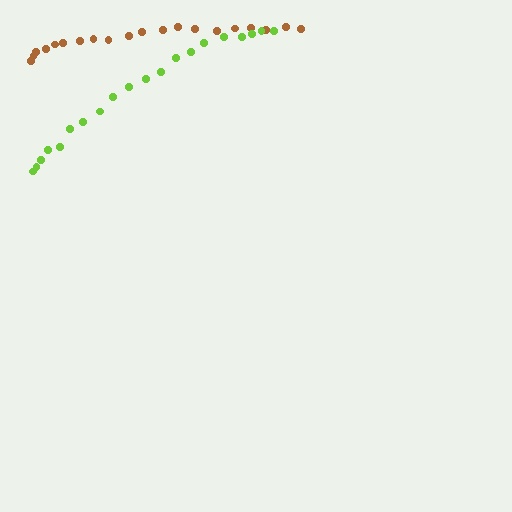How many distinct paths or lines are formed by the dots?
There are 2 distinct paths.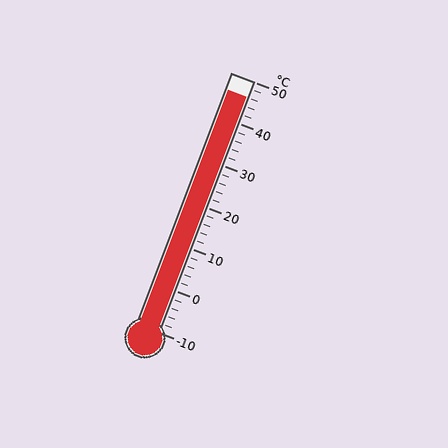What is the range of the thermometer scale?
The thermometer scale ranges from -10°C to 50°C.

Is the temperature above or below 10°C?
The temperature is above 10°C.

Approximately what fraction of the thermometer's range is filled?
The thermometer is filled to approximately 95% of its range.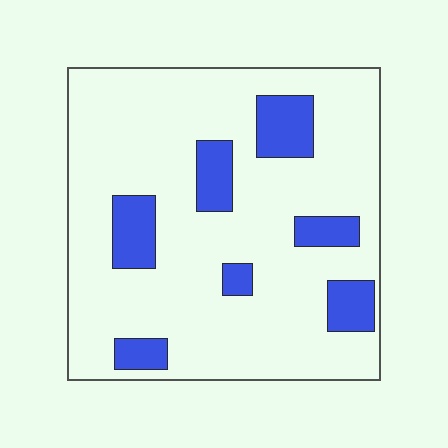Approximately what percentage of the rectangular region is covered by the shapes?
Approximately 15%.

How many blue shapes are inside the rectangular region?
7.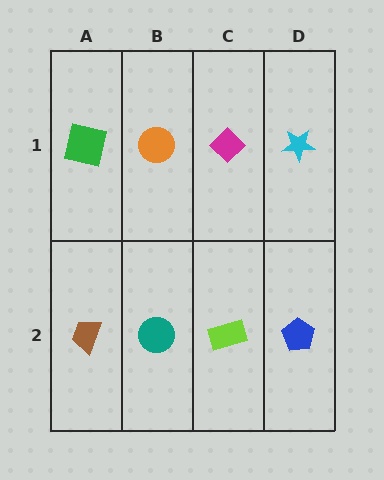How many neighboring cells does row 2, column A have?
2.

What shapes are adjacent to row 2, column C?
A magenta diamond (row 1, column C), a teal circle (row 2, column B), a blue pentagon (row 2, column D).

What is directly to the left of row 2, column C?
A teal circle.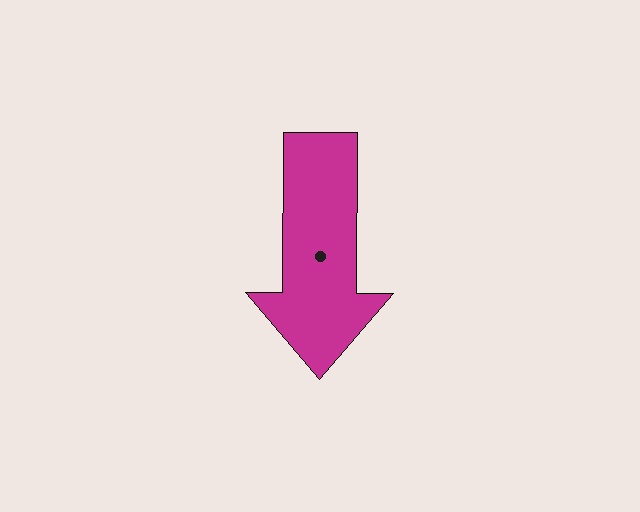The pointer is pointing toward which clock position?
Roughly 6 o'clock.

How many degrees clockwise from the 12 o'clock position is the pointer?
Approximately 180 degrees.